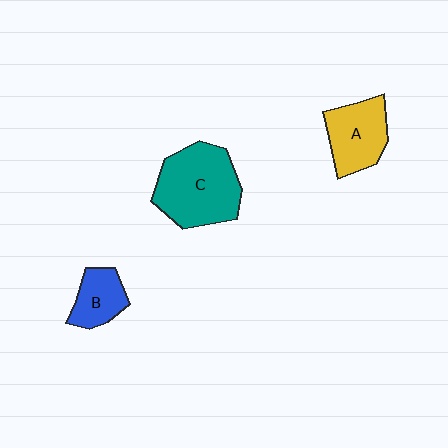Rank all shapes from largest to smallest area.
From largest to smallest: C (teal), A (yellow), B (blue).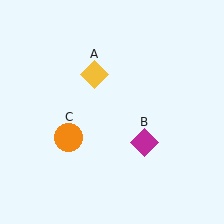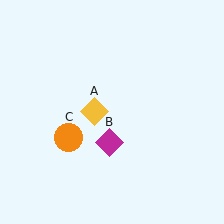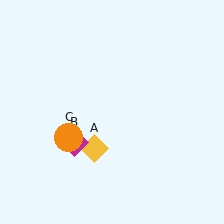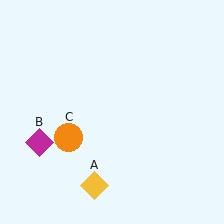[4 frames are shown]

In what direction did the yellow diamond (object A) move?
The yellow diamond (object A) moved down.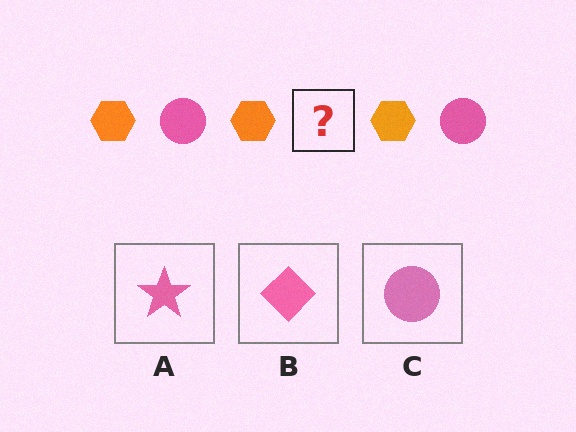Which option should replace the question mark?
Option C.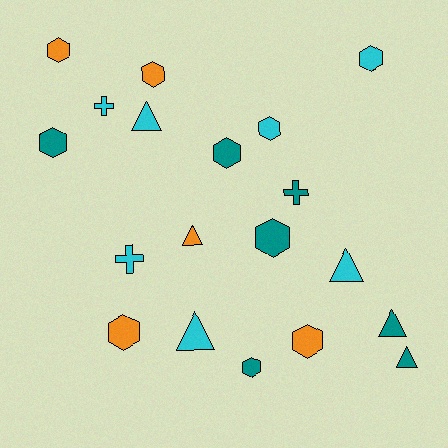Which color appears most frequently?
Cyan, with 7 objects.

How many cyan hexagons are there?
There are 2 cyan hexagons.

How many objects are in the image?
There are 19 objects.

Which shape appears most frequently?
Hexagon, with 10 objects.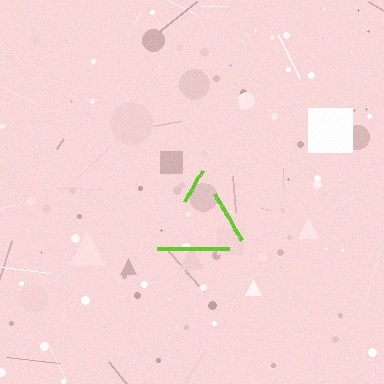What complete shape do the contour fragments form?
The contour fragments form a triangle.